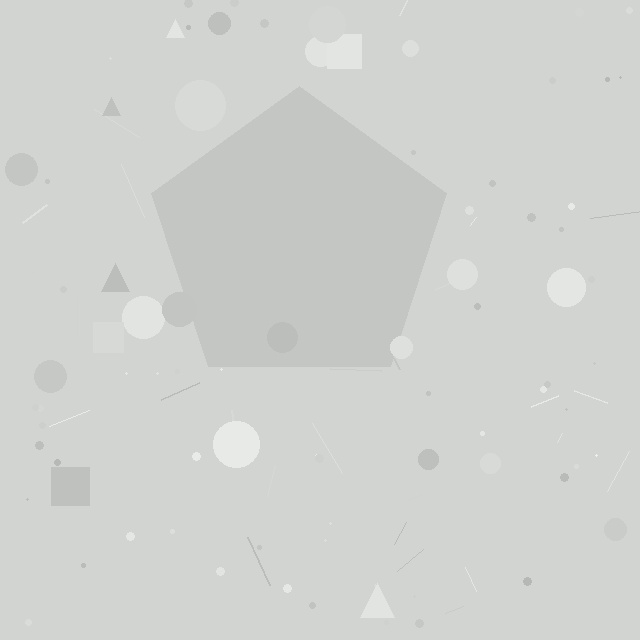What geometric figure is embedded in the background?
A pentagon is embedded in the background.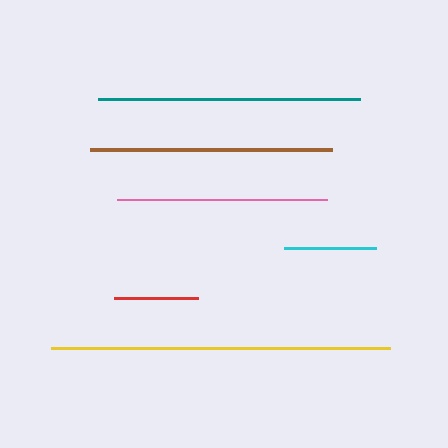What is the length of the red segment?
The red segment is approximately 85 pixels long.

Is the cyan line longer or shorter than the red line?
The cyan line is longer than the red line.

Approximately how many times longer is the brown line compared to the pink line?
The brown line is approximately 1.2 times the length of the pink line.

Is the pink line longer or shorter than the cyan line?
The pink line is longer than the cyan line.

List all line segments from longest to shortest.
From longest to shortest: yellow, teal, brown, pink, cyan, red.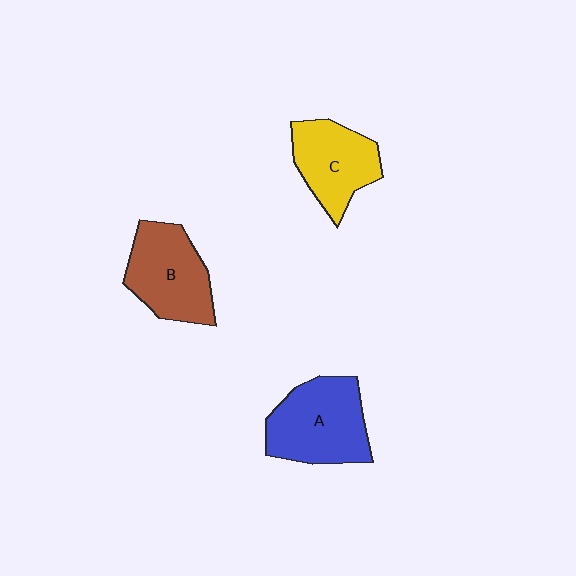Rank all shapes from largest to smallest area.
From largest to smallest: A (blue), B (brown), C (yellow).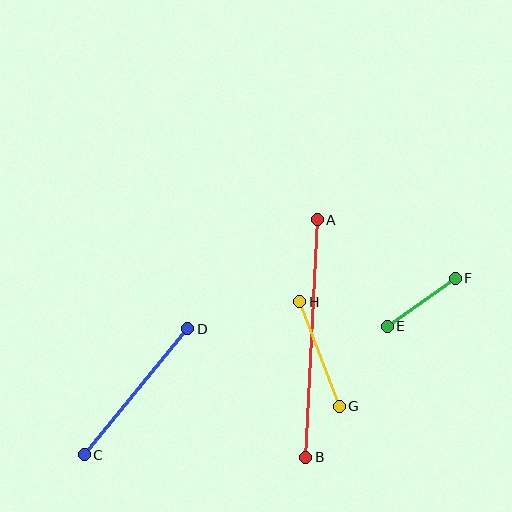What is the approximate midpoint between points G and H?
The midpoint is at approximately (320, 354) pixels.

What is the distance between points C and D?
The distance is approximately 163 pixels.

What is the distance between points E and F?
The distance is approximately 83 pixels.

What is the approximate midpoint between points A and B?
The midpoint is at approximately (311, 339) pixels.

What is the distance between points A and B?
The distance is approximately 238 pixels.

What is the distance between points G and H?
The distance is approximately 112 pixels.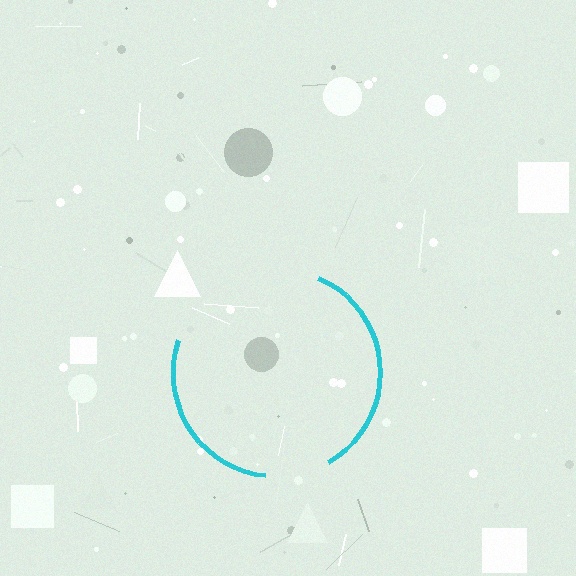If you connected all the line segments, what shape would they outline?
They would outline a circle.